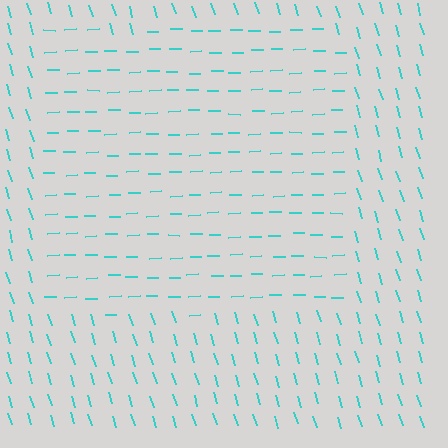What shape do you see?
I see a rectangle.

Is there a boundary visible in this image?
Yes, there is a texture boundary formed by a change in line orientation.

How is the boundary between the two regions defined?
The boundary is defined purely by a change in line orientation (approximately 75 degrees difference). All lines are the same color and thickness.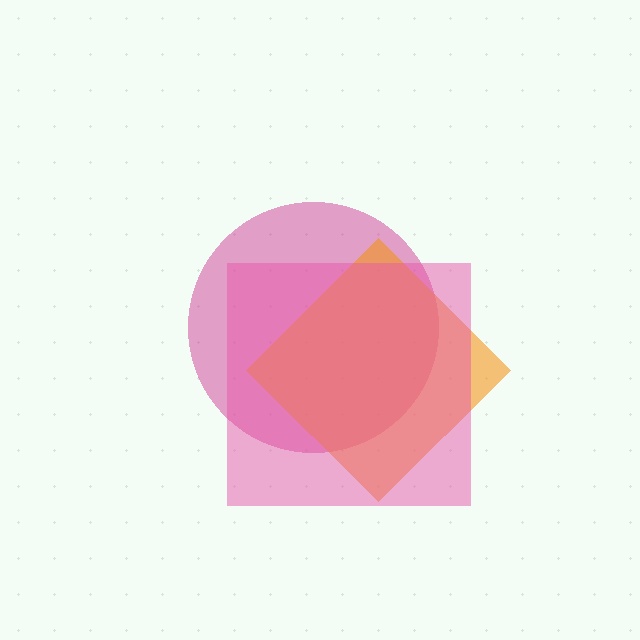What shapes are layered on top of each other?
The layered shapes are: a magenta circle, an orange diamond, a pink square.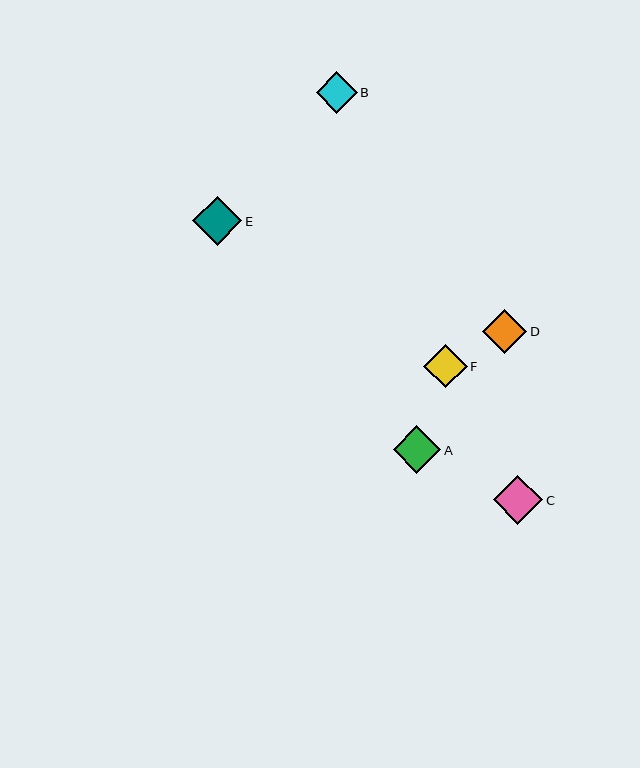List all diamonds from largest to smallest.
From largest to smallest: C, E, A, D, F, B.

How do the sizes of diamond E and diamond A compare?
Diamond E and diamond A are approximately the same size.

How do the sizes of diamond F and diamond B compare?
Diamond F and diamond B are approximately the same size.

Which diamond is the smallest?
Diamond B is the smallest with a size of approximately 41 pixels.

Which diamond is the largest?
Diamond C is the largest with a size of approximately 49 pixels.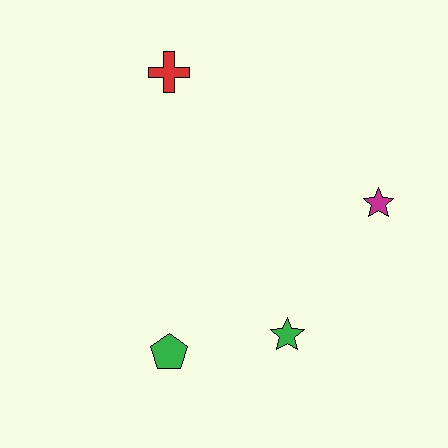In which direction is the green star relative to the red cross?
The green star is below the red cross.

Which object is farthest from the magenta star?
The green pentagon is farthest from the magenta star.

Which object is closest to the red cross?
The magenta star is closest to the red cross.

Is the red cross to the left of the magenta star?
Yes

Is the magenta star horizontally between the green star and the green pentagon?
No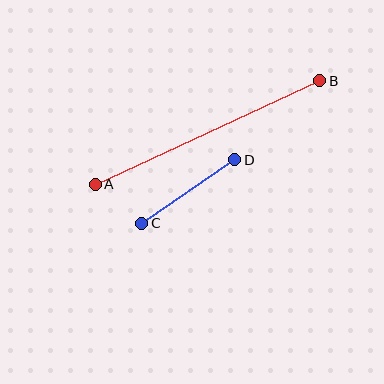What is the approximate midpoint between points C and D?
The midpoint is at approximately (188, 191) pixels.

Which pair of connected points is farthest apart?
Points A and B are farthest apart.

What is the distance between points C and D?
The distance is approximately 112 pixels.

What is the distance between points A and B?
The distance is approximately 247 pixels.